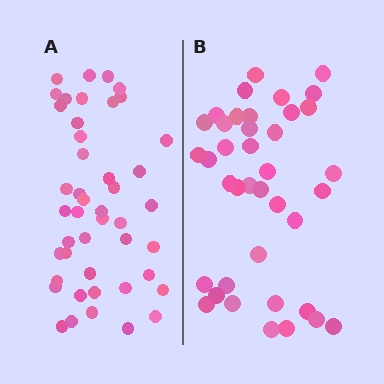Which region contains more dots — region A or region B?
Region A (the left region) has more dots.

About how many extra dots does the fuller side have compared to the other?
Region A has about 6 more dots than region B.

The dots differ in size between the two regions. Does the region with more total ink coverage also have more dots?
No. Region B has more total ink coverage because its dots are larger, but region A actually contains more individual dots. Total area can be misleading — the number of items is what matters here.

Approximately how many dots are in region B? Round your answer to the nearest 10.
About 40 dots. (The exact count is 39, which rounds to 40.)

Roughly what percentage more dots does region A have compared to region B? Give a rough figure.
About 15% more.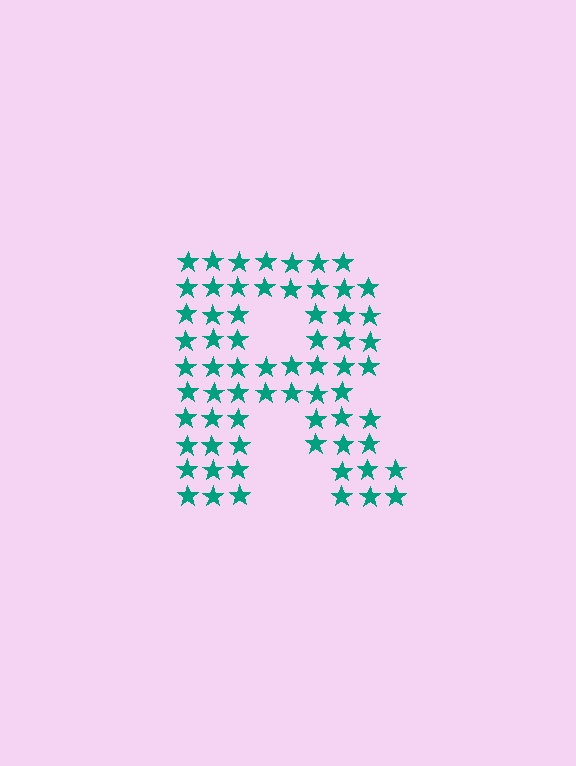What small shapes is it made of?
It is made of small stars.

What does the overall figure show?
The overall figure shows the letter R.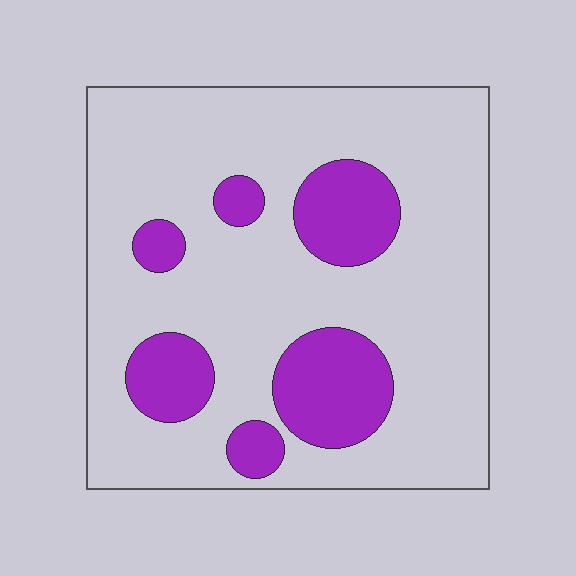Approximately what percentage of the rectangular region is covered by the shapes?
Approximately 20%.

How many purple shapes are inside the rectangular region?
6.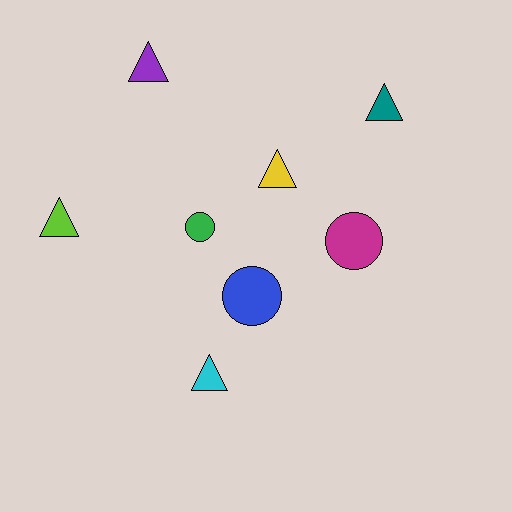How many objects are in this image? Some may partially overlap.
There are 8 objects.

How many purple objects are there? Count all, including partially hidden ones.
There is 1 purple object.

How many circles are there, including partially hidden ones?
There are 3 circles.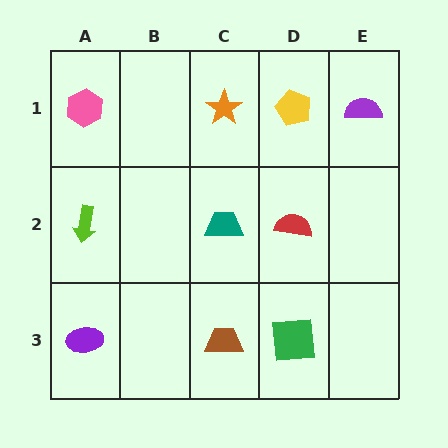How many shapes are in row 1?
4 shapes.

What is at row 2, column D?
A red semicircle.